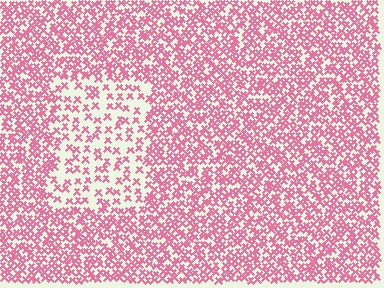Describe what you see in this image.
The image contains small pink elements arranged at two different densities. A rectangle-shaped region is visible where the elements are less densely packed than the surrounding area.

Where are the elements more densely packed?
The elements are more densely packed outside the rectangle boundary.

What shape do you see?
I see a rectangle.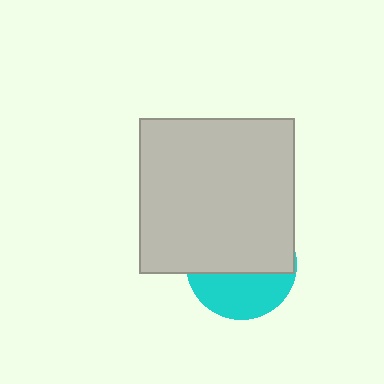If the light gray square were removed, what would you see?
You would see the complete cyan circle.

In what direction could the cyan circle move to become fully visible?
The cyan circle could move down. That would shift it out from behind the light gray square entirely.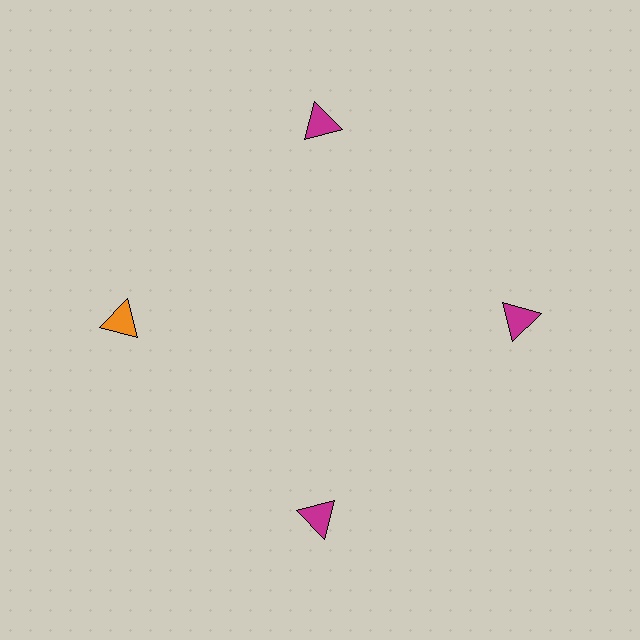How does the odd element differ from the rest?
It has a different color: orange instead of magenta.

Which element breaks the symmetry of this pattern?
The orange triangle at roughly the 9 o'clock position breaks the symmetry. All other shapes are magenta triangles.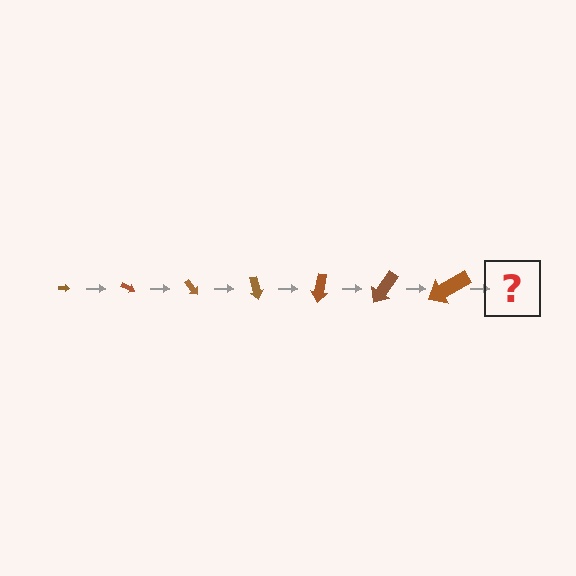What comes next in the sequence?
The next element should be an arrow, larger than the previous one and rotated 175 degrees from the start.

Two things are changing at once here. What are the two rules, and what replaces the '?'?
The two rules are that the arrow grows larger each step and it rotates 25 degrees each step. The '?' should be an arrow, larger than the previous one and rotated 175 degrees from the start.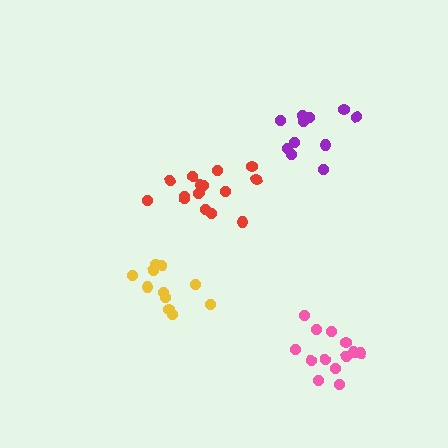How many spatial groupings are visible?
There are 4 spatial groupings.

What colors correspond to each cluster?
The clusters are colored: purple, pink, red, yellow.